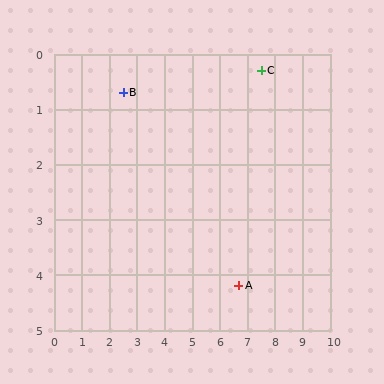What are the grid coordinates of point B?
Point B is at approximately (2.5, 0.7).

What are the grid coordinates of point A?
Point A is at approximately (6.7, 4.2).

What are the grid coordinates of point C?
Point C is at approximately (7.5, 0.3).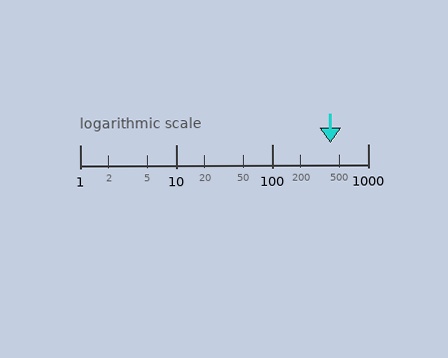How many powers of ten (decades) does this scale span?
The scale spans 3 decades, from 1 to 1000.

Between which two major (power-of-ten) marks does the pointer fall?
The pointer is between 100 and 1000.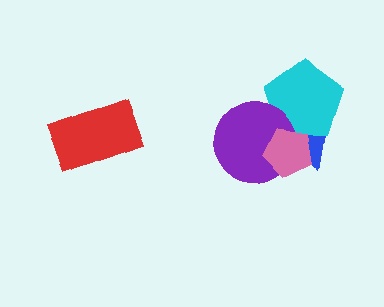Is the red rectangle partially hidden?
No, no other shape covers it.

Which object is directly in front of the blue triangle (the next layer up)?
The cyan pentagon is directly in front of the blue triangle.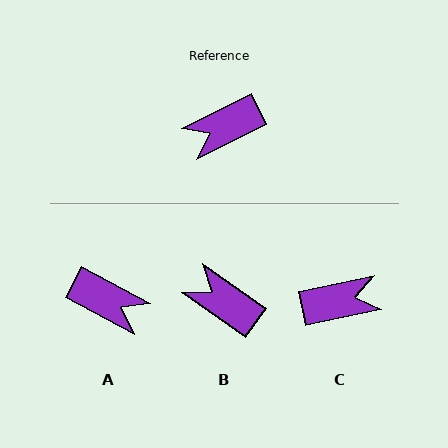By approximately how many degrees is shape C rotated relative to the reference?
Approximately 165 degrees counter-clockwise.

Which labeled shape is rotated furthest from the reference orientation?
C, about 165 degrees away.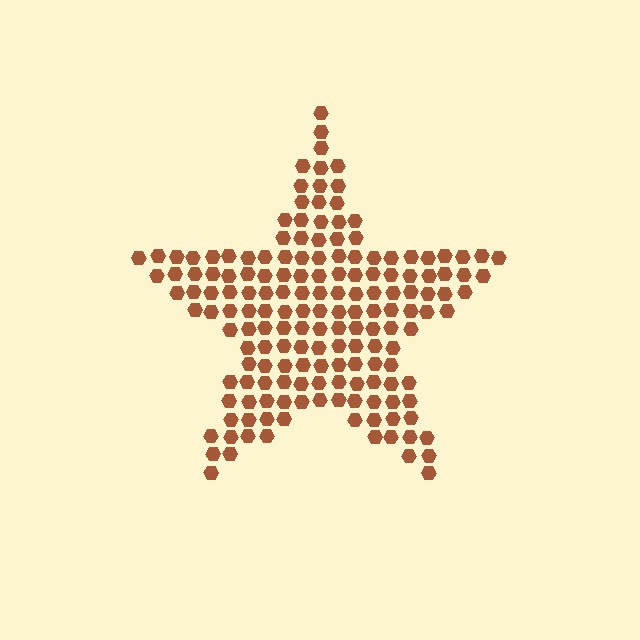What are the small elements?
The small elements are hexagons.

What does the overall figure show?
The overall figure shows a star.